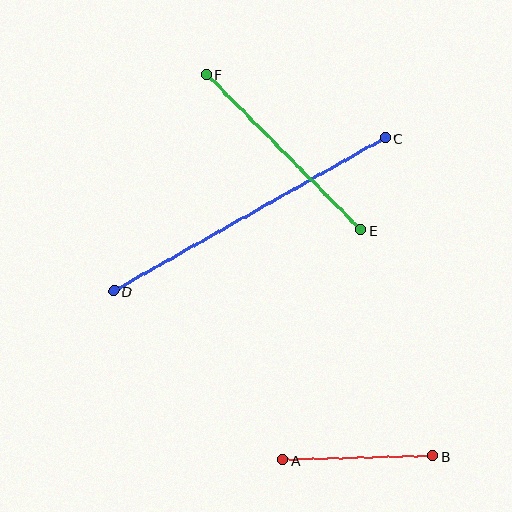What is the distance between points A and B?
The distance is approximately 150 pixels.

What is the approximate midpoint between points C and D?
The midpoint is at approximately (249, 215) pixels.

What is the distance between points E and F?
The distance is approximately 219 pixels.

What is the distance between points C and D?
The distance is approximately 312 pixels.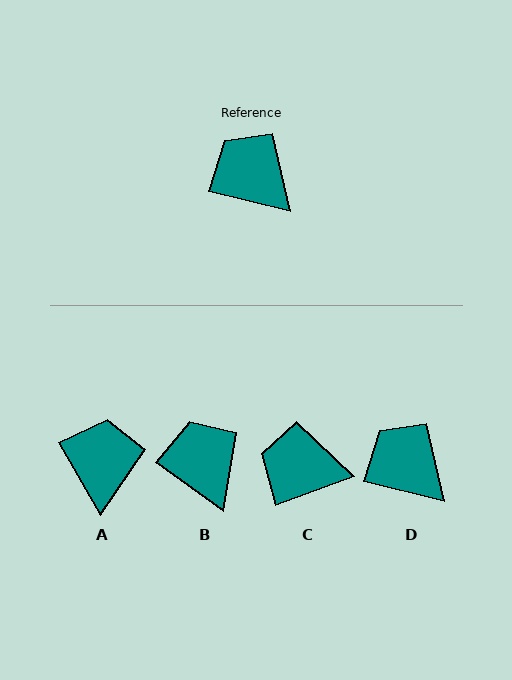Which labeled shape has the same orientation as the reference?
D.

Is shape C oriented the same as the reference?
No, it is off by about 33 degrees.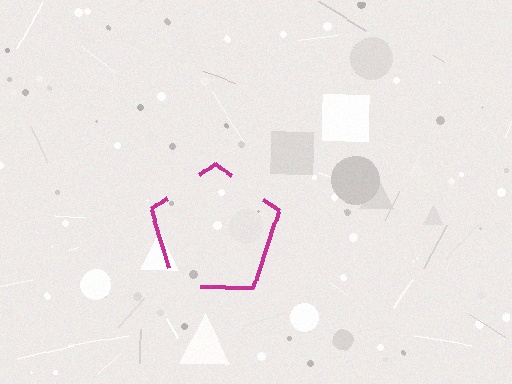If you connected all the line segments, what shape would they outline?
They would outline a pentagon.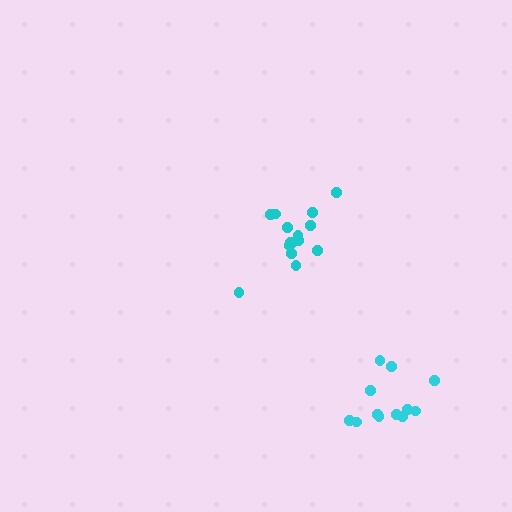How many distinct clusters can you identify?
There are 2 distinct clusters.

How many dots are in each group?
Group 1: 12 dots, Group 2: 15 dots (27 total).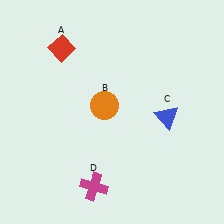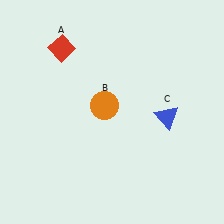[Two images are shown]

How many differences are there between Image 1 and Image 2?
There is 1 difference between the two images.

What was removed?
The magenta cross (D) was removed in Image 2.